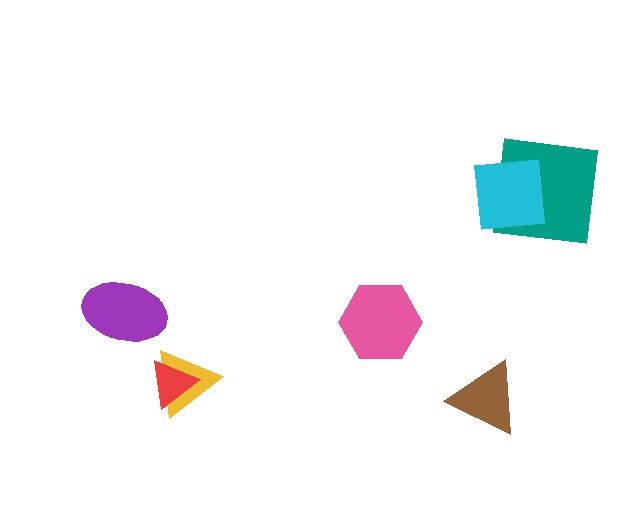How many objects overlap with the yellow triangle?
1 object overlaps with the yellow triangle.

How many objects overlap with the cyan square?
1 object overlaps with the cyan square.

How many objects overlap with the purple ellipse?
0 objects overlap with the purple ellipse.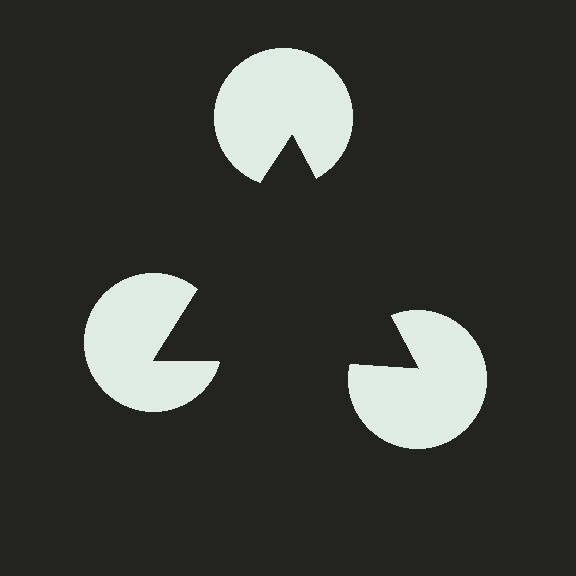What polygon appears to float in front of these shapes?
An illusory triangle — its edges are inferred from the aligned wedge cuts in the pac-man discs, not physically drawn.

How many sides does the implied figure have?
3 sides.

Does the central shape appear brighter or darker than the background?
It typically appears slightly darker than the background, even though no actual brightness change is drawn.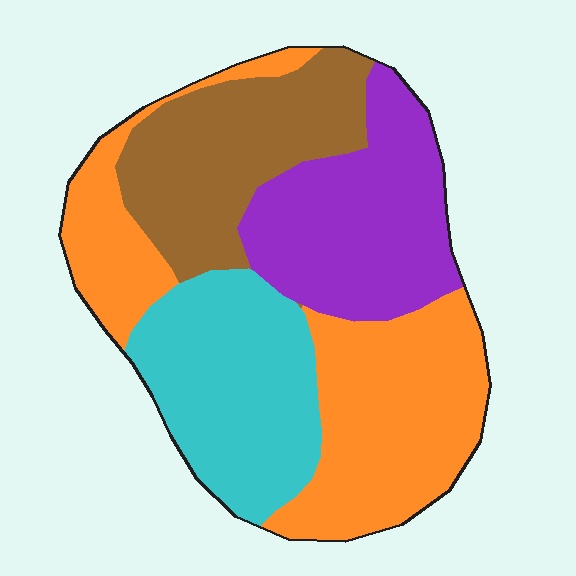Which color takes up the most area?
Orange, at roughly 35%.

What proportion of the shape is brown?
Brown covers around 20% of the shape.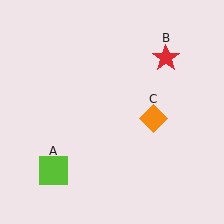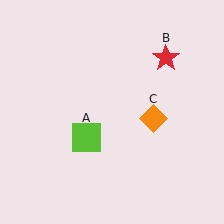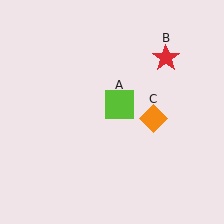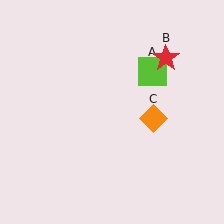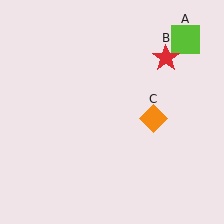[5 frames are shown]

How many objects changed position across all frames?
1 object changed position: lime square (object A).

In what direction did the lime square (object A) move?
The lime square (object A) moved up and to the right.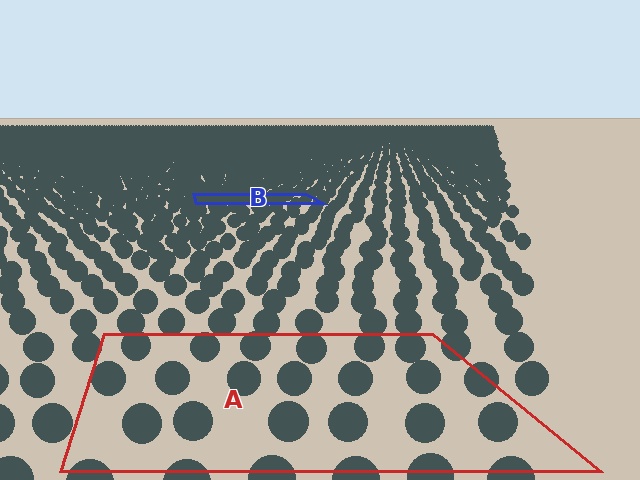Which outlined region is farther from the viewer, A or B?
Region B is farther from the viewer — the texture elements inside it appear smaller and more densely packed.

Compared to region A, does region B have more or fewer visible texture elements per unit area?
Region B has more texture elements per unit area — they are packed more densely because it is farther away.